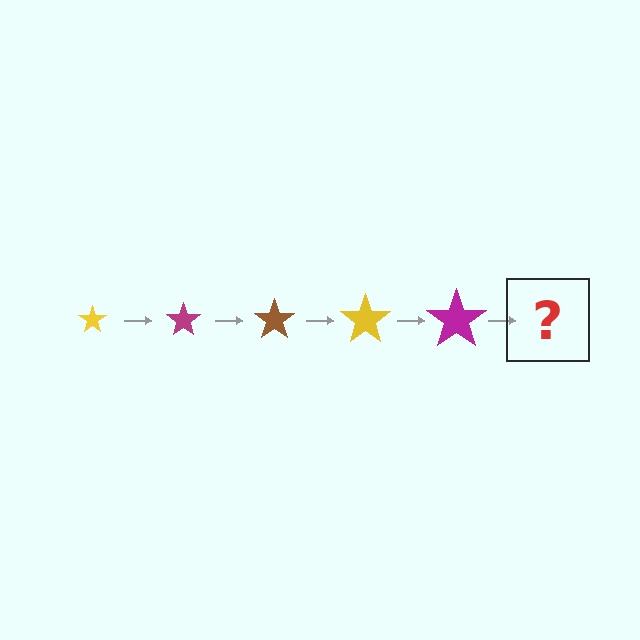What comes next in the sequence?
The next element should be a brown star, larger than the previous one.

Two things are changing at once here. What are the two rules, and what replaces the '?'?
The two rules are that the star grows larger each step and the color cycles through yellow, magenta, and brown. The '?' should be a brown star, larger than the previous one.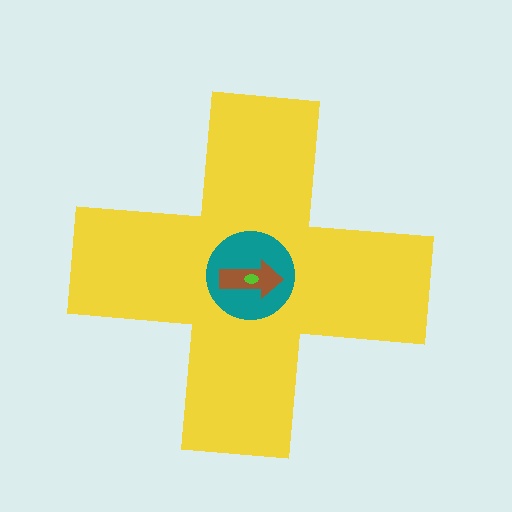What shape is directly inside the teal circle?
The brown arrow.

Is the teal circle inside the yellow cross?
Yes.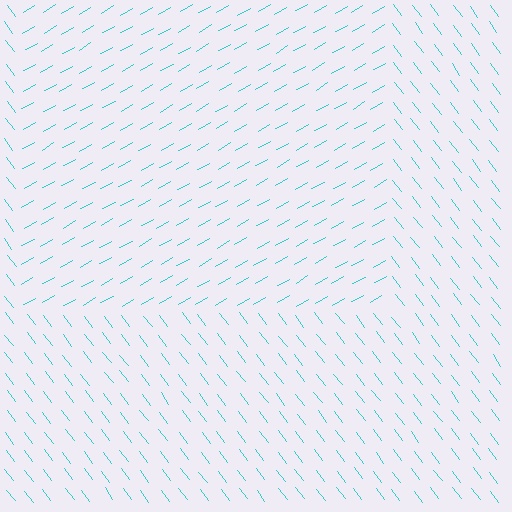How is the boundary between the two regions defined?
The boundary is defined purely by a change in line orientation (approximately 82 degrees difference). All lines are the same color and thickness.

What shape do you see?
I see a rectangle.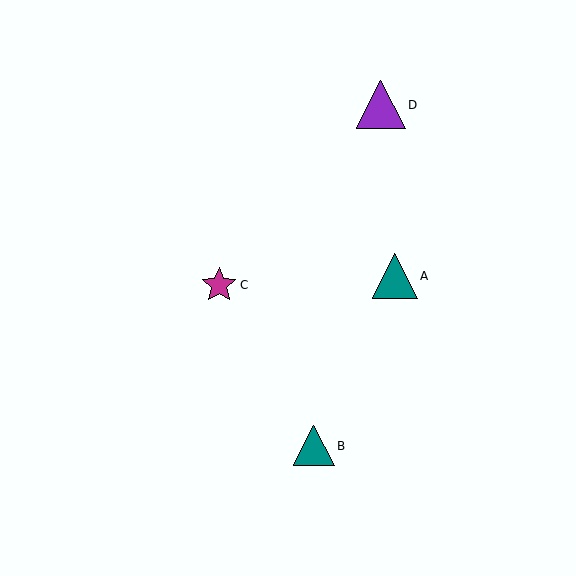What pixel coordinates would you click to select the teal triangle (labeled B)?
Click at (314, 446) to select the teal triangle B.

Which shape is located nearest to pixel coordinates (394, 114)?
The purple triangle (labeled D) at (381, 105) is nearest to that location.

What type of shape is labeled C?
Shape C is a magenta star.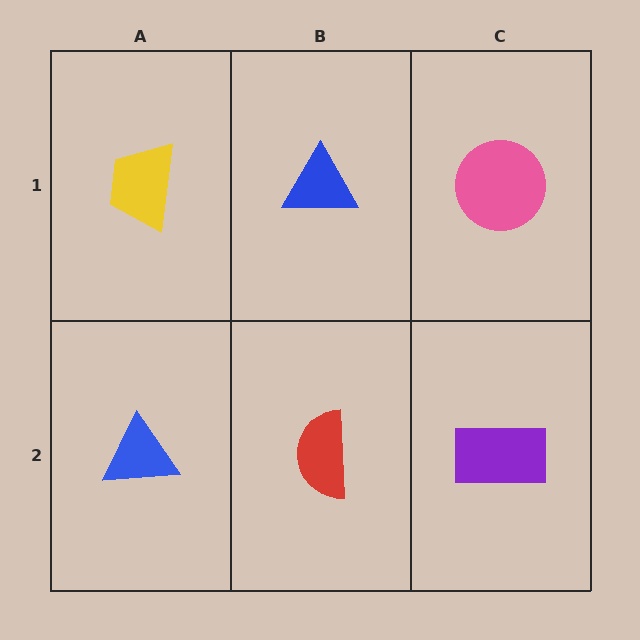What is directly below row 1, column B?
A red semicircle.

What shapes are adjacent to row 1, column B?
A red semicircle (row 2, column B), a yellow trapezoid (row 1, column A), a pink circle (row 1, column C).